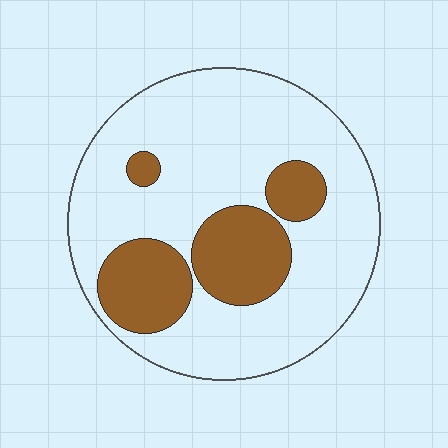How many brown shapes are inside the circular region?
4.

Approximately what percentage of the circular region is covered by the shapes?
Approximately 25%.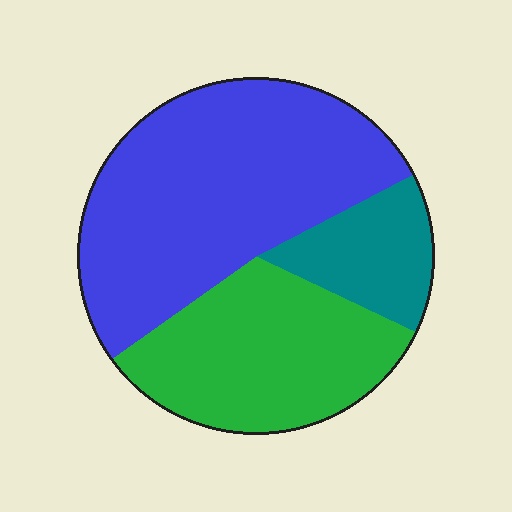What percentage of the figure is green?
Green takes up about one third (1/3) of the figure.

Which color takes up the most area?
Blue, at roughly 50%.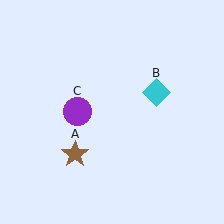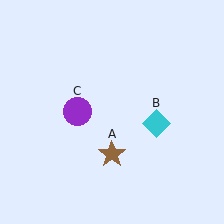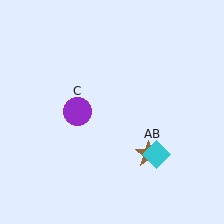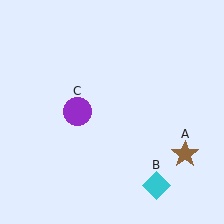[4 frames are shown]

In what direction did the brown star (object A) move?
The brown star (object A) moved right.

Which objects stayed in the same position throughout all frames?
Purple circle (object C) remained stationary.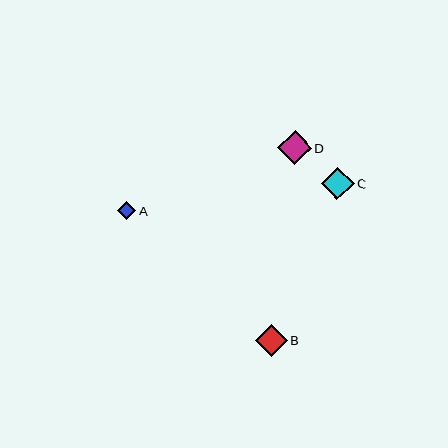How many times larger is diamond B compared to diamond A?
Diamond B is approximately 1.7 times the size of diamond A.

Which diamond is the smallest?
Diamond A is the smallest with a size of approximately 19 pixels.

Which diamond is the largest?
Diamond D is the largest with a size of approximately 34 pixels.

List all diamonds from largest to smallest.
From largest to smallest: D, C, B, A.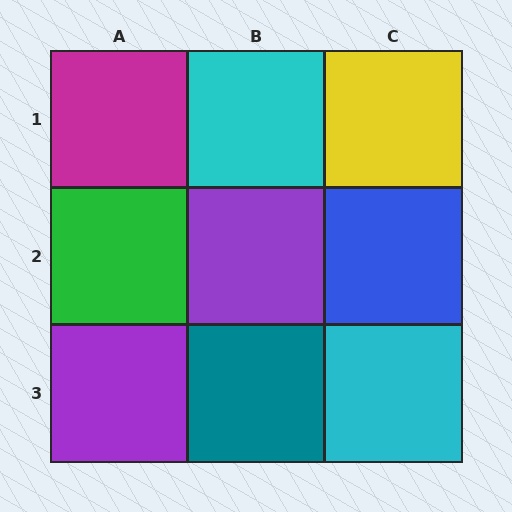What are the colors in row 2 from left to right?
Green, purple, blue.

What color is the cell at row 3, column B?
Teal.